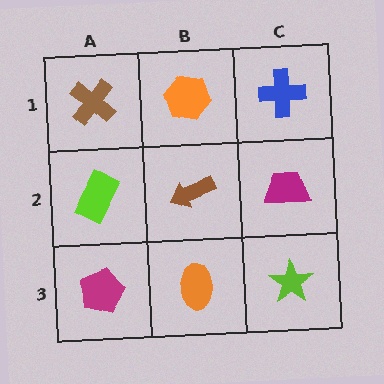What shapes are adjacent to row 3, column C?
A magenta trapezoid (row 2, column C), an orange ellipse (row 3, column B).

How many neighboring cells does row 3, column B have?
3.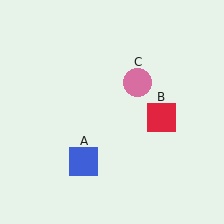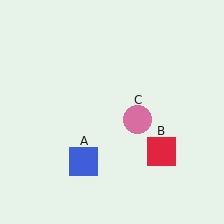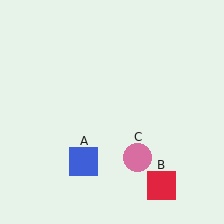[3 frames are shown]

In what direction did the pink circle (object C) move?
The pink circle (object C) moved down.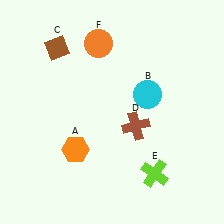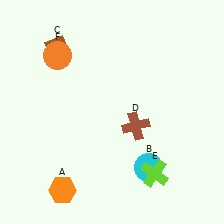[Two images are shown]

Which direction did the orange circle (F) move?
The orange circle (F) moved left.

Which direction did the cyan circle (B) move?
The cyan circle (B) moved down.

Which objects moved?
The objects that moved are: the orange hexagon (A), the cyan circle (B), the orange circle (F).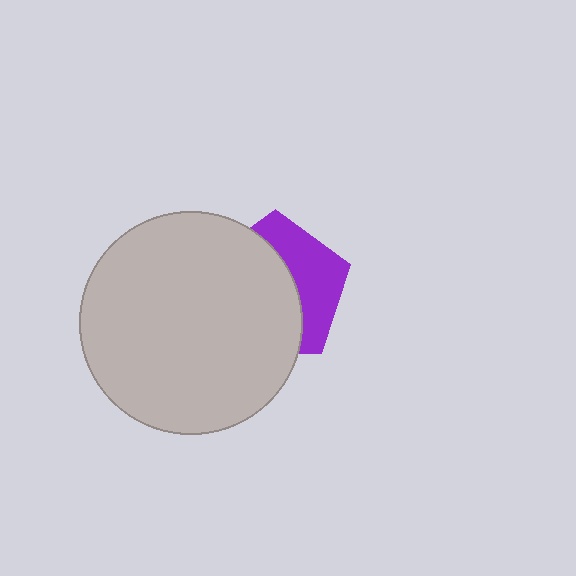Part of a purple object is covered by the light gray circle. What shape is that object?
It is a pentagon.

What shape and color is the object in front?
The object in front is a light gray circle.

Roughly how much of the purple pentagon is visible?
A small part of it is visible (roughly 38%).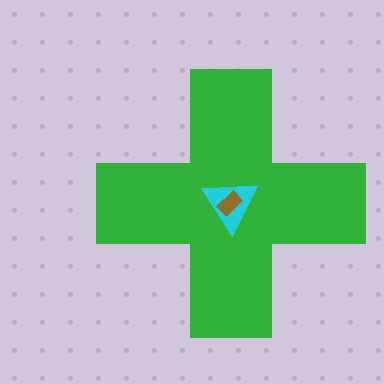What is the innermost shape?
The brown rectangle.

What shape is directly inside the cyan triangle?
The brown rectangle.